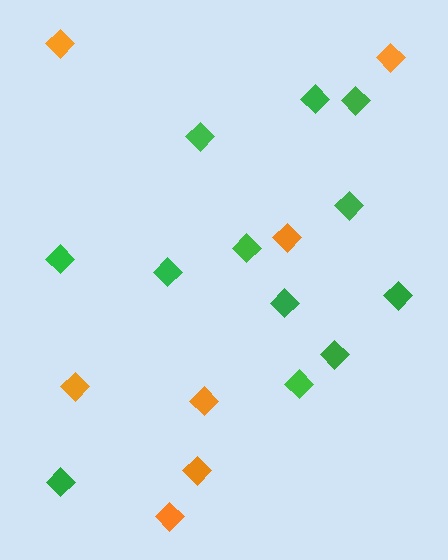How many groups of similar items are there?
There are 2 groups: one group of green diamonds (12) and one group of orange diamonds (7).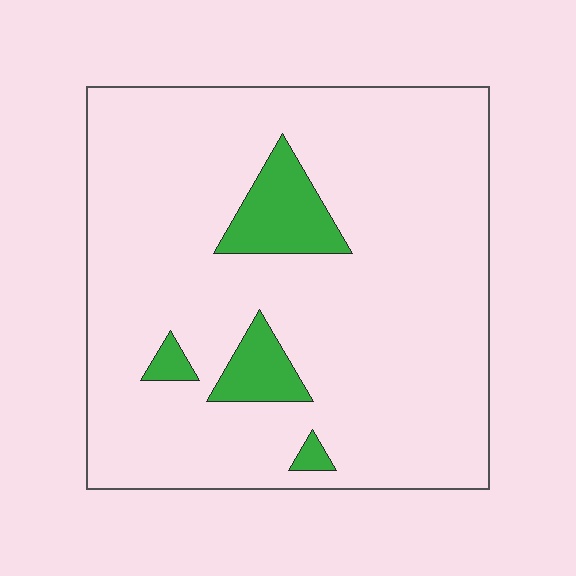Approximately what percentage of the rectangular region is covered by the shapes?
Approximately 10%.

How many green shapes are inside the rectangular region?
4.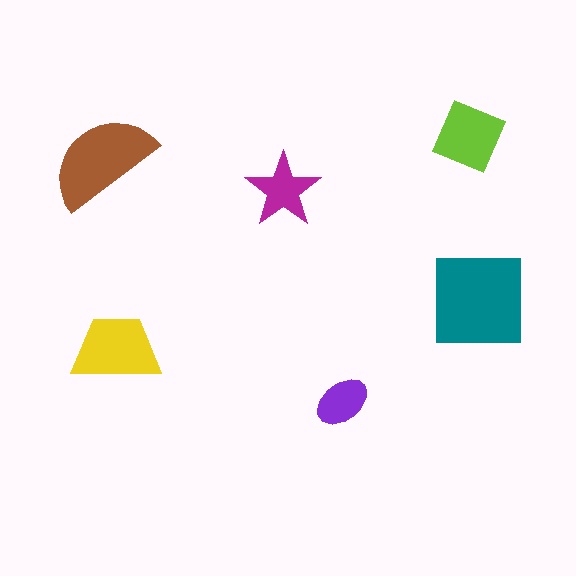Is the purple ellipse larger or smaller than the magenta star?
Smaller.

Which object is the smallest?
The purple ellipse.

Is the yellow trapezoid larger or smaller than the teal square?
Smaller.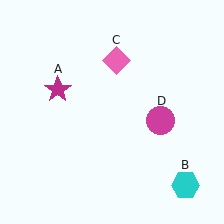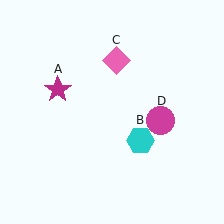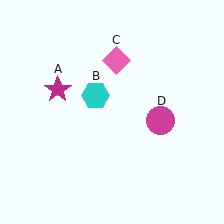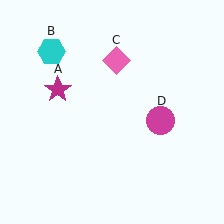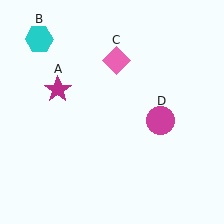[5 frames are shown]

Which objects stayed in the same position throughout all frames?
Magenta star (object A) and pink diamond (object C) and magenta circle (object D) remained stationary.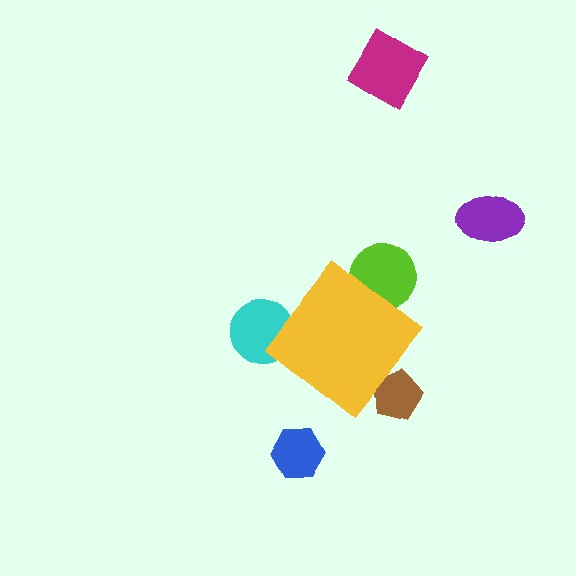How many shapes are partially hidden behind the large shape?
3 shapes are partially hidden.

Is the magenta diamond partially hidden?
No, the magenta diamond is fully visible.